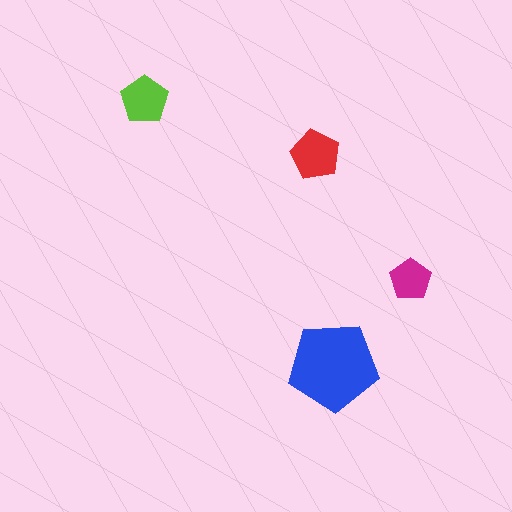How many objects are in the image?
There are 4 objects in the image.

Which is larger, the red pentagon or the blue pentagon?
The blue one.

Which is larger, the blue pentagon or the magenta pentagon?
The blue one.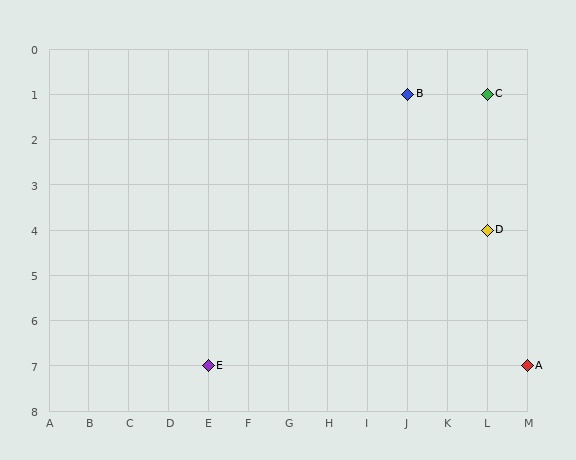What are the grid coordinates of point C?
Point C is at grid coordinates (L, 1).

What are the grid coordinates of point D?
Point D is at grid coordinates (L, 4).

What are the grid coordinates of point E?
Point E is at grid coordinates (E, 7).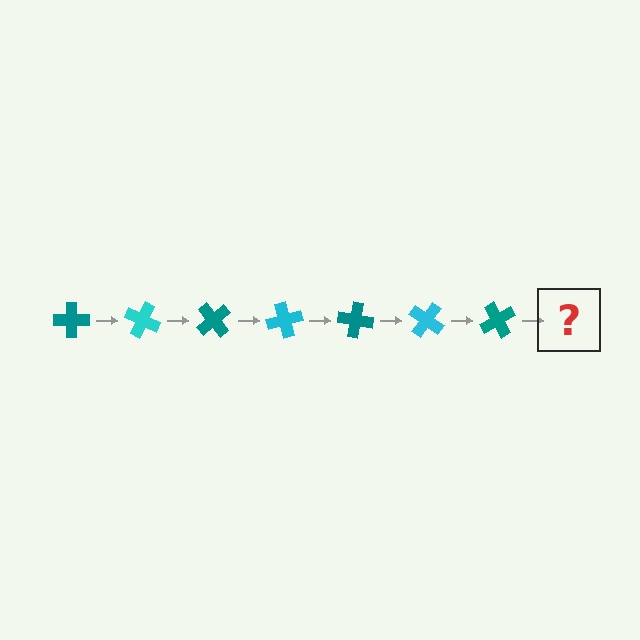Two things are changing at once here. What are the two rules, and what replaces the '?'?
The two rules are that it rotates 25 degrees each step and the color cycles through teal and cyan. The '?' should be a cyan cross, rotated 175 degrees from the start.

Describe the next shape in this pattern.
It should be a cyan cross, rotated 175 degrees from the start.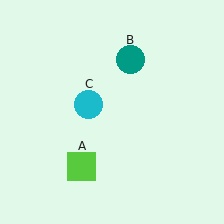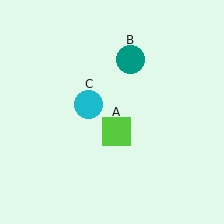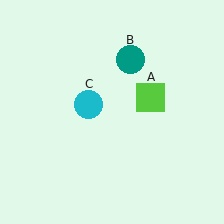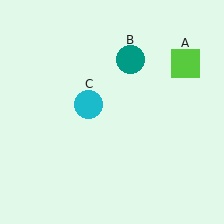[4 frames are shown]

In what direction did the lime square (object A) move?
The lime square (object A) moved up and to the right.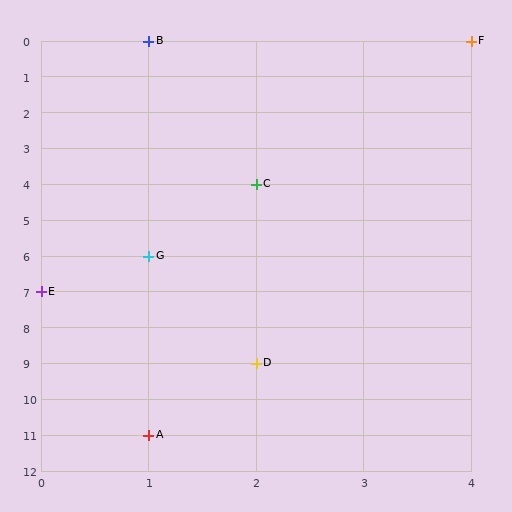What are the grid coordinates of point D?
Point D is at grid coordinates (2, 9).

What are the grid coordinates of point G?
Point G is at grid coordinates (1, 6).